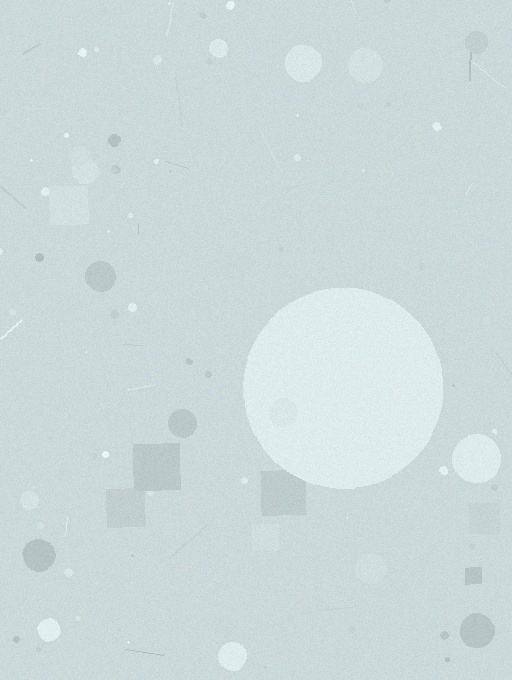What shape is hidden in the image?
A circle is hidden in the image.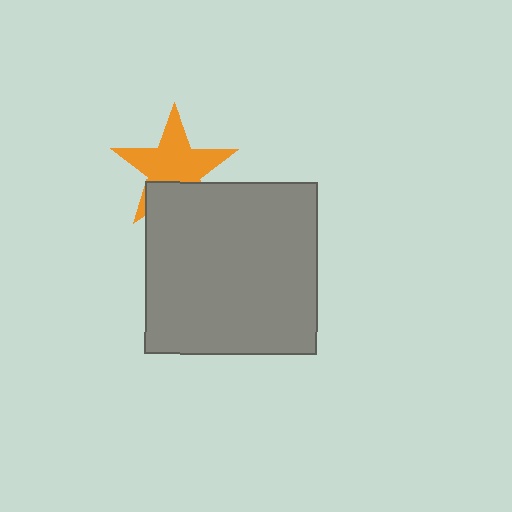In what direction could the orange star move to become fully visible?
The orange star could move up. That would shift it out from behind the gray square entirely.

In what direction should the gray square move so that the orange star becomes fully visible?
The gray square should move down. That is the shortest direction to clear the overlap and leave the orange star fully visible.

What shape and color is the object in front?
The object in front is a gray square.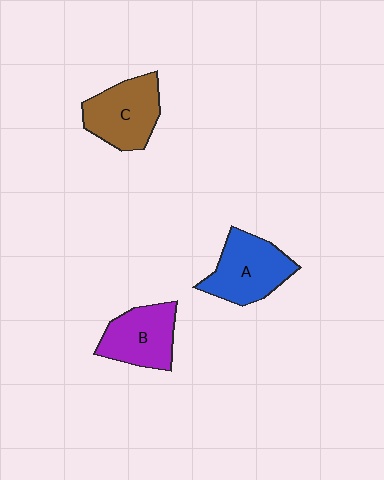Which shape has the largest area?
Shape A (blue).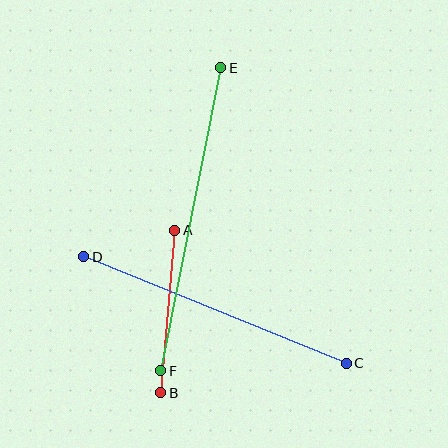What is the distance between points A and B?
The distance is approximately 163 pixels.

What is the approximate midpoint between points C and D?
The midpoint is at approximately (215, 310) pixels.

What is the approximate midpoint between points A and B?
The midpoint is at approximately (168, 312) pixels.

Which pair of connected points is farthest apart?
Points E and F are farthest apart.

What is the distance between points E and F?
The distance is approximately 309 pixels.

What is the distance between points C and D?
The distance is approximately 283 pixels.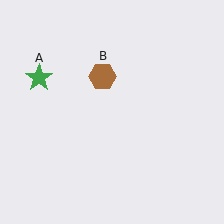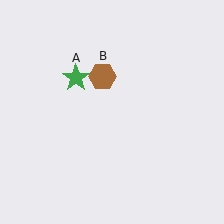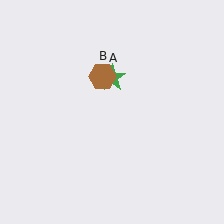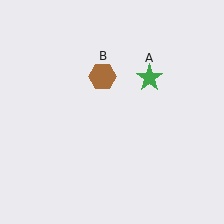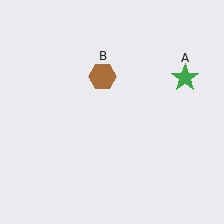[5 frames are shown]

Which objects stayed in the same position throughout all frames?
Brown hexagon (object B) remained stationary.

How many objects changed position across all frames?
1 object changed position: green star (object A).